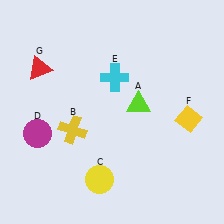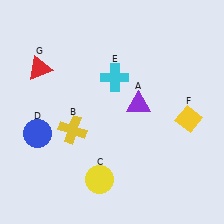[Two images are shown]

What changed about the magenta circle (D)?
In Image 1, D is magenta. In Image 2, it changed to blue.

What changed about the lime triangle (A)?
In Image 1, A is lime. In Image 2, it changed to purple.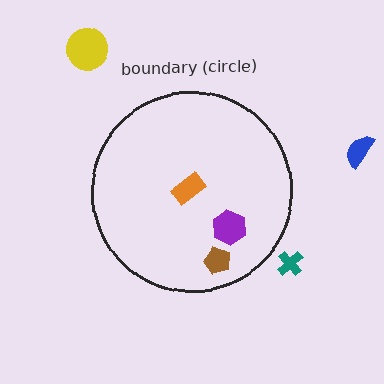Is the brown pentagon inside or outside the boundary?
Inside.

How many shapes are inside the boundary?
3 inside, 3 outside.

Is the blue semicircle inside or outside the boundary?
Outside.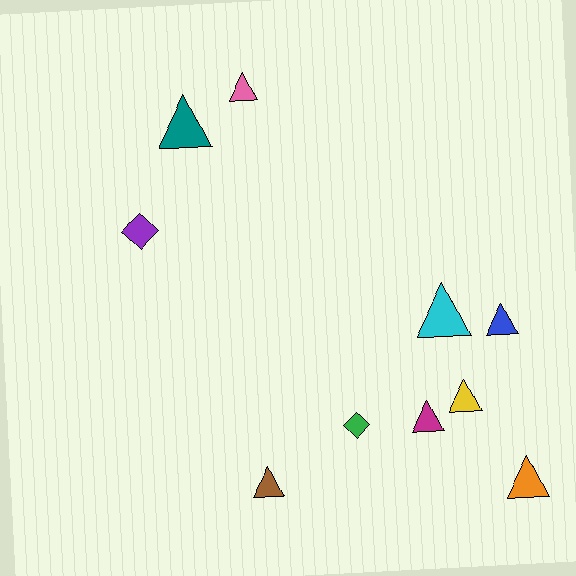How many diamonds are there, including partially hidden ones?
There are 2 diamonds.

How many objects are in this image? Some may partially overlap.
There are 10 objects.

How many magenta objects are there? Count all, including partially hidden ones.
There is 1 magenta object.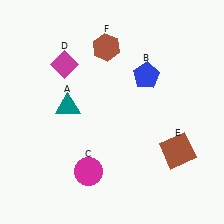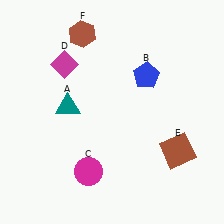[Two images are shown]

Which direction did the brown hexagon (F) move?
The brown hexagon (F) moved left.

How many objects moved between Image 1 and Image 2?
1 object moved between the two images.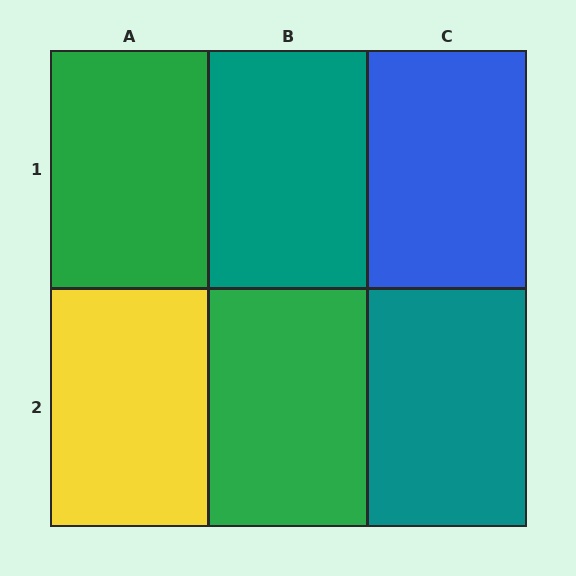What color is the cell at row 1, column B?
Teal.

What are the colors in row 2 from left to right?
Yellow, green, teal.